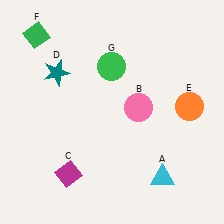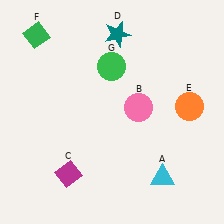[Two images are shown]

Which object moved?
The teal star (D) moved right.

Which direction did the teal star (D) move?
The teal star (D) moved right.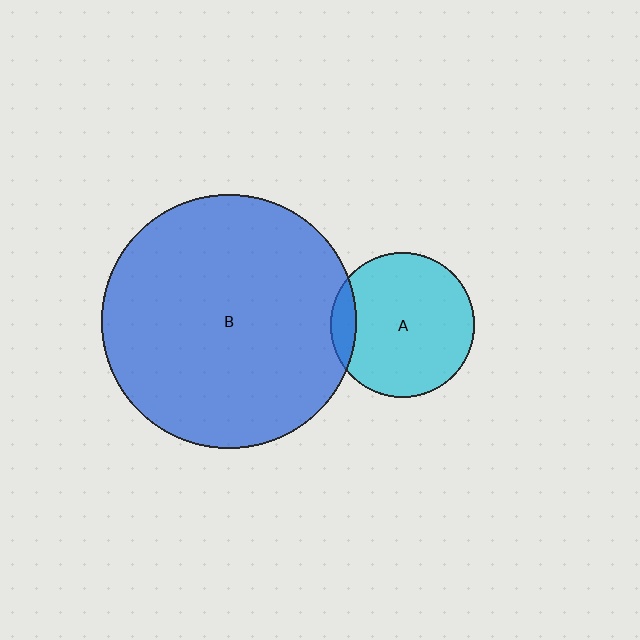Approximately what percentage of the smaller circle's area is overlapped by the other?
Approximately 10%.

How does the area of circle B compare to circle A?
Approximately 3.1 times.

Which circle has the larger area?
Circle B (blue).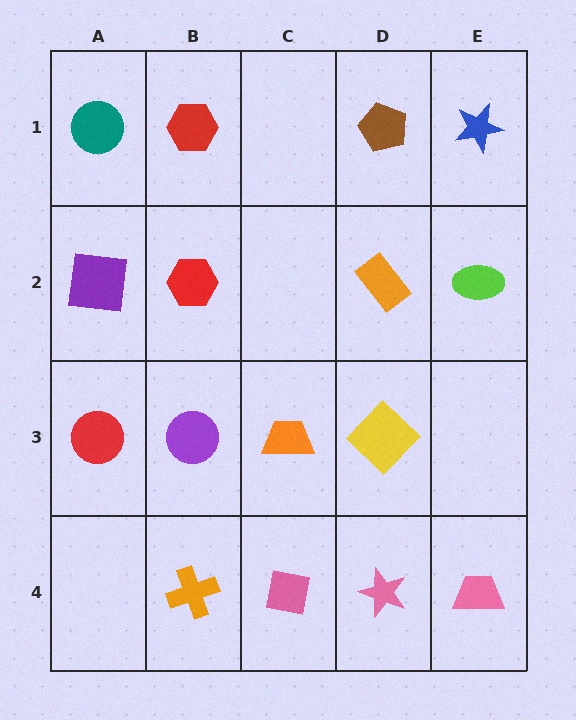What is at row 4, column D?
A pink star.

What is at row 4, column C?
A pink square.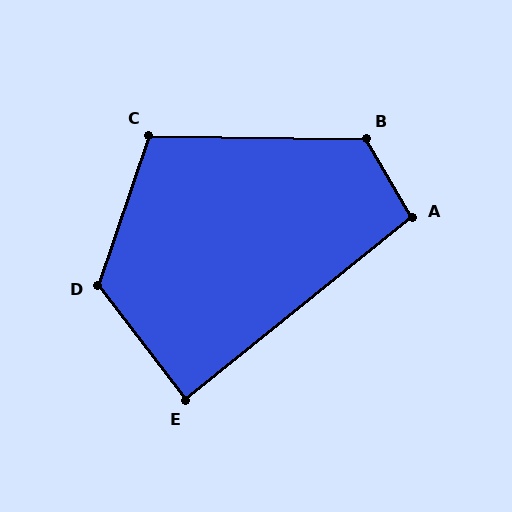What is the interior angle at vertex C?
Approximately 108 degrees (obtuse).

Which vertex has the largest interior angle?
D, at approximately 124 degrees.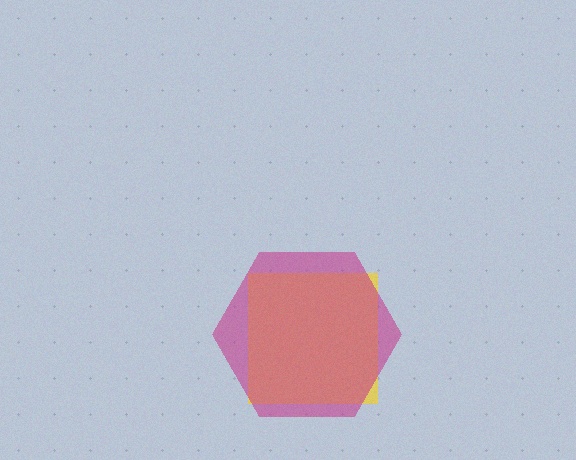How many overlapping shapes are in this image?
There are 2 overlapping shapes in the image.